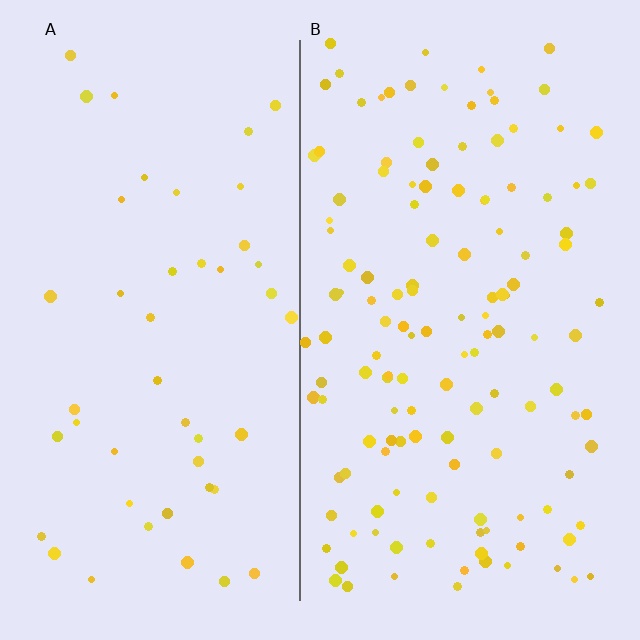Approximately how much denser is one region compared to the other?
Approximately 2.9× — region B over region A.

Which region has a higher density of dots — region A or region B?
B (the right).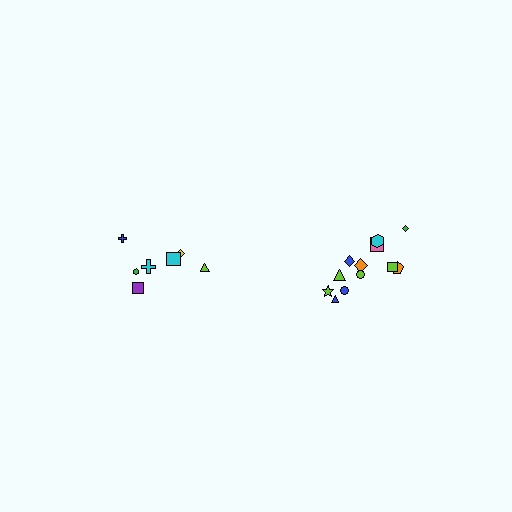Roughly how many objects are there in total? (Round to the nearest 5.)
Roughly 20 objects in total.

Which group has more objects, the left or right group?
The right group.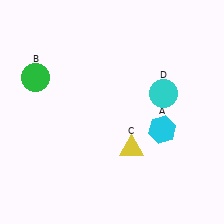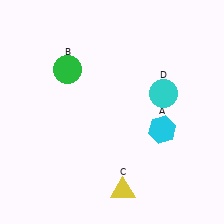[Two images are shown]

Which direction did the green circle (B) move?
The green circle (B) moved right.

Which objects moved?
The objects that moved are: the green circle (B), the yellow triangle (C).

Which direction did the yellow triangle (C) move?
The yellow triangle (C) moved down.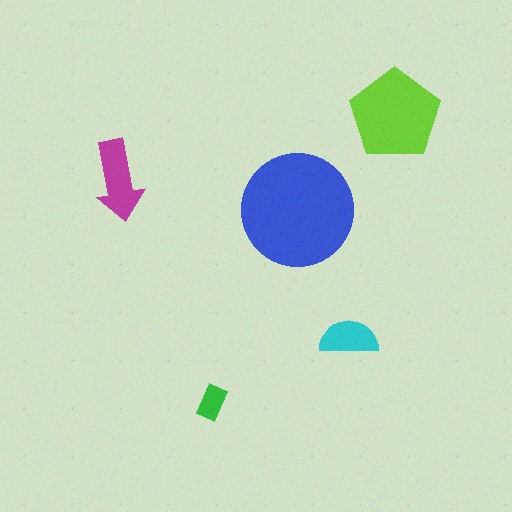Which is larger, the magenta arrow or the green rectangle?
The magenta arrow.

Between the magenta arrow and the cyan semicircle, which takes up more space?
The magenta arrow.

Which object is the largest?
The blue circle.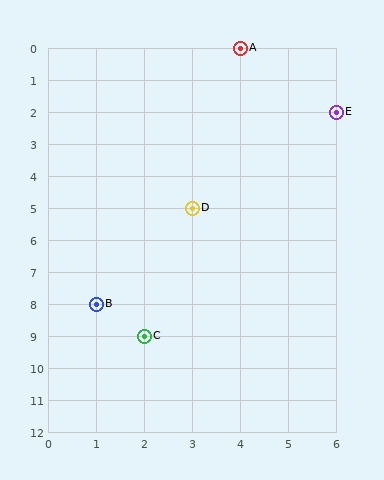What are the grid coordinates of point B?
Point B is at grid coordinates (1, 8).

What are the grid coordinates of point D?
Point D is at grid coordinates (3, 5).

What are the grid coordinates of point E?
Point E is at grid coordinates (6, 2).